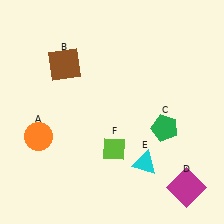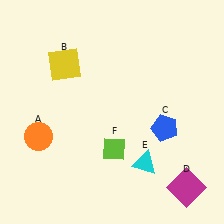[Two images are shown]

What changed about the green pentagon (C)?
In Image 1, C is green. In Image 2, it changed to blue.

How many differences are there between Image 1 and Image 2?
There are 2 differences between the two images.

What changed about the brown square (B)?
In Image 1, B is brown. In Image 2, it changed to yellow.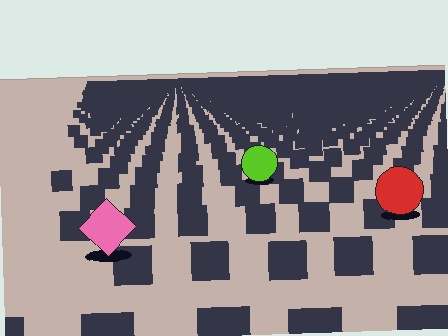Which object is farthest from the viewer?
The lime circle is farthest from the viewer. It appears smaller and the ground texture around it is denser.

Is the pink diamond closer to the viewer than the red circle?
Yes. The pink diamond is closer — you can tell from the texture gradient: the ground texture is coarser near it.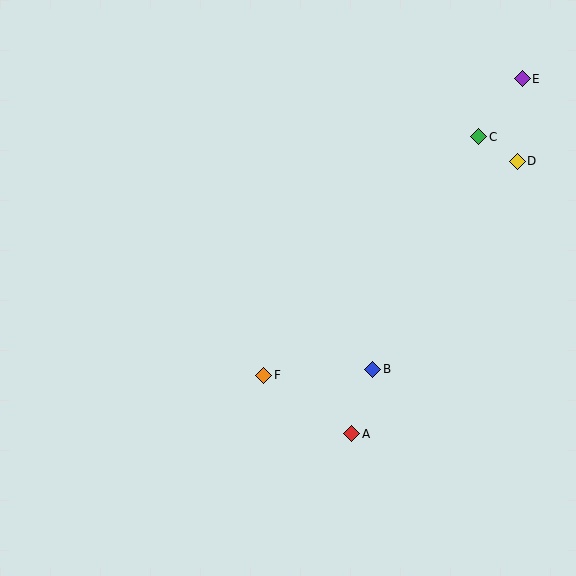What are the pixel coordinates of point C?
Point C is at (479, 137).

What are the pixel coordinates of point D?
Point D is at (517, 161).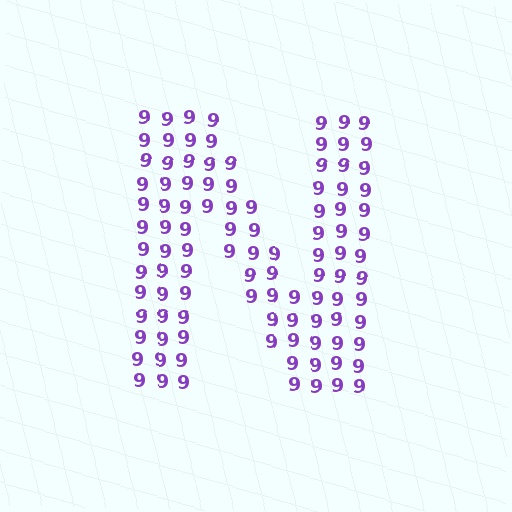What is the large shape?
The large shape is the letter N.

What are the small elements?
The small elements are digit 9's.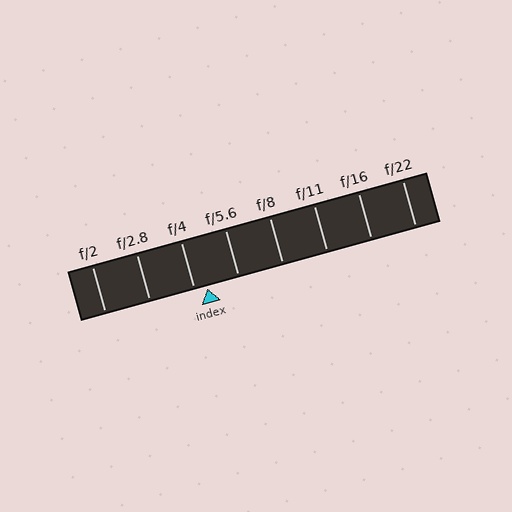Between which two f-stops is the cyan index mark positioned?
The index mark is between f/4 and f/5.6.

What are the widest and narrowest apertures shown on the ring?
The widest aperture shown is f/2 and the narrowest is f/22.